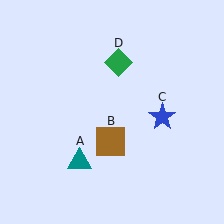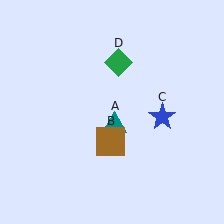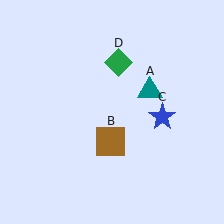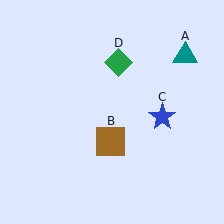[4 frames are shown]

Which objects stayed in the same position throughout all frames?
Brown square (object B) and blue star (object C) and green diamond (object D) remained stationary.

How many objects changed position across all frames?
1 object changed position: teal triangle (object A).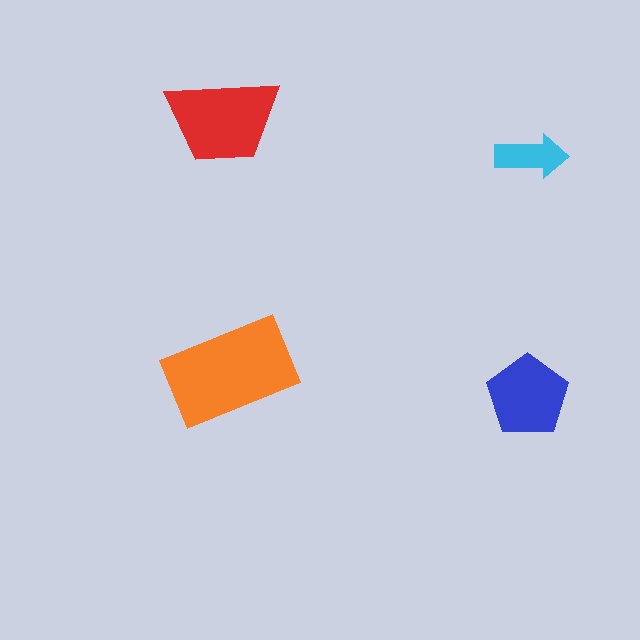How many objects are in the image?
There are 4 objects in the image.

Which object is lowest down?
The blue pentagon is bottommost.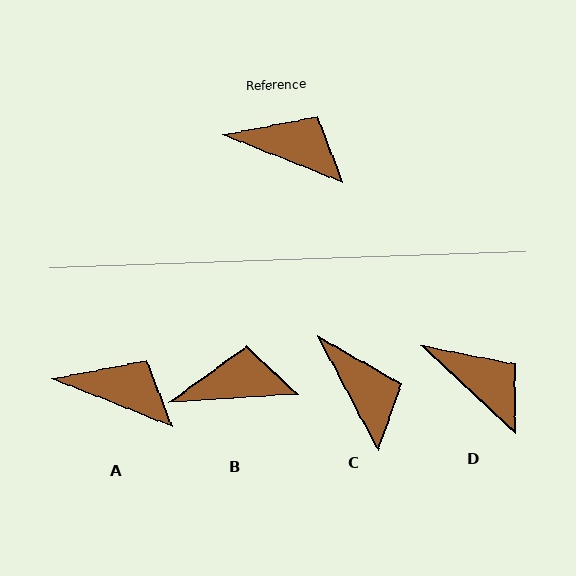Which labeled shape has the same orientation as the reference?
A.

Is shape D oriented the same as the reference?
No, it is off by about 21 degrees.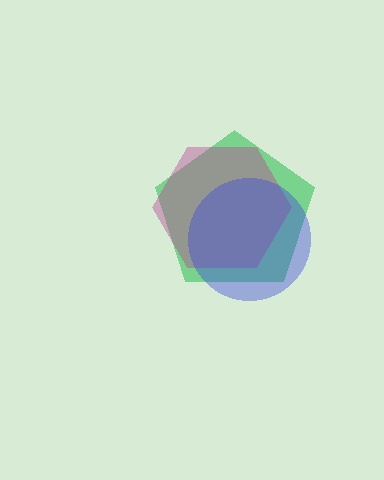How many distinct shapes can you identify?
There are 3 distinct shapes: a green pentagon, a magenta hexagon, a blue circle.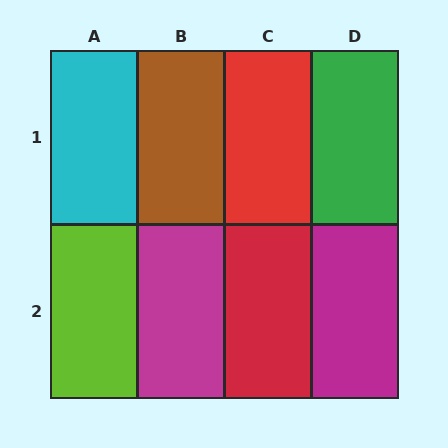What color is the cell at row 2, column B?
Magenta.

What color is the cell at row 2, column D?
Magenta.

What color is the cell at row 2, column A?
Lime.